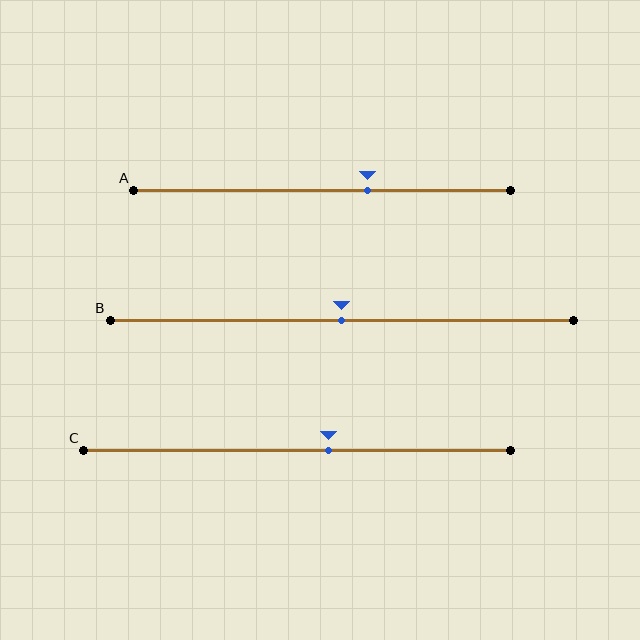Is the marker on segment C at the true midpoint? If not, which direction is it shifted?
No, the marker on segment C is shifted to the right by about 7% of the segment length.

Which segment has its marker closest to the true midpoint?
Segment B has its marker closest to the true midpoint.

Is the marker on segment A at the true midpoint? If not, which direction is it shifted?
No, the marker on segment A is shifted to the right by about 12% of the segment length.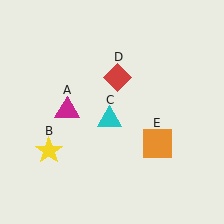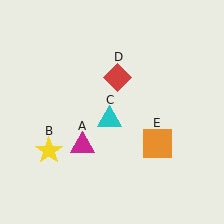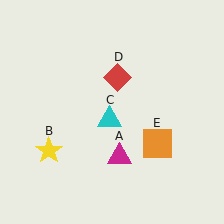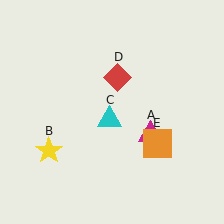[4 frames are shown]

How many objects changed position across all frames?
1 object changed position: magenta triangle (object A).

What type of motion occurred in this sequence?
The magenta triangle (object A) rotated counterclockwise around the center of the scene.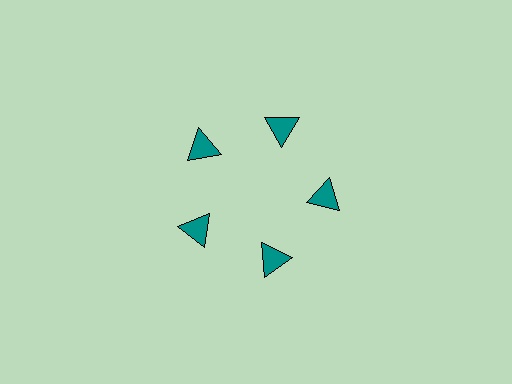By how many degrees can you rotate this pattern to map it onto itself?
The pattern maps onto itself every 72 degrees of rotation.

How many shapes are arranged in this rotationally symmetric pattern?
There are 5 shapes, arranged in 5 groups of 1.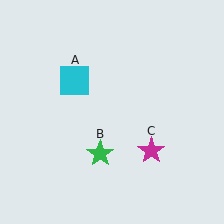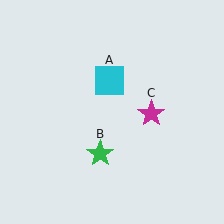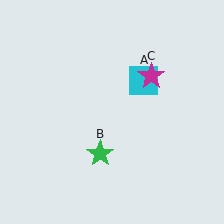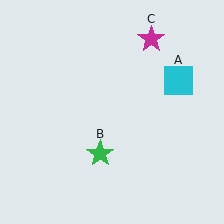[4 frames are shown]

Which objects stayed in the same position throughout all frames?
Green star (object B) remained stationary.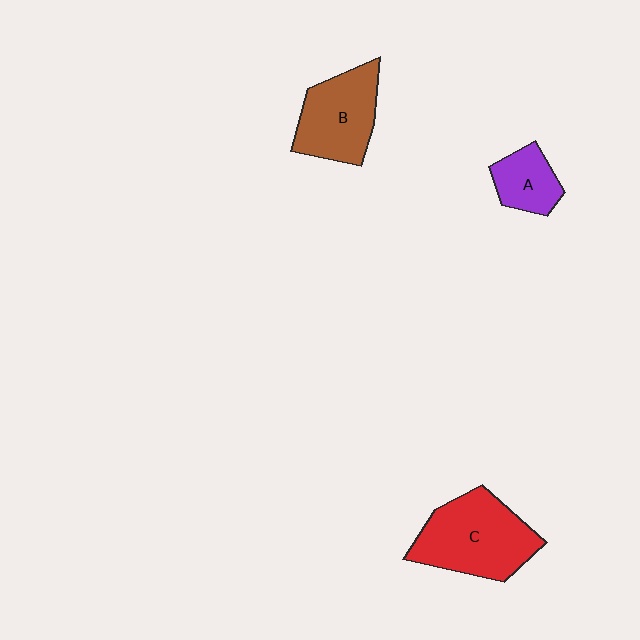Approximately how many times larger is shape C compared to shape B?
Approximately 1.3 times.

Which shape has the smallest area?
Shape A (purple).